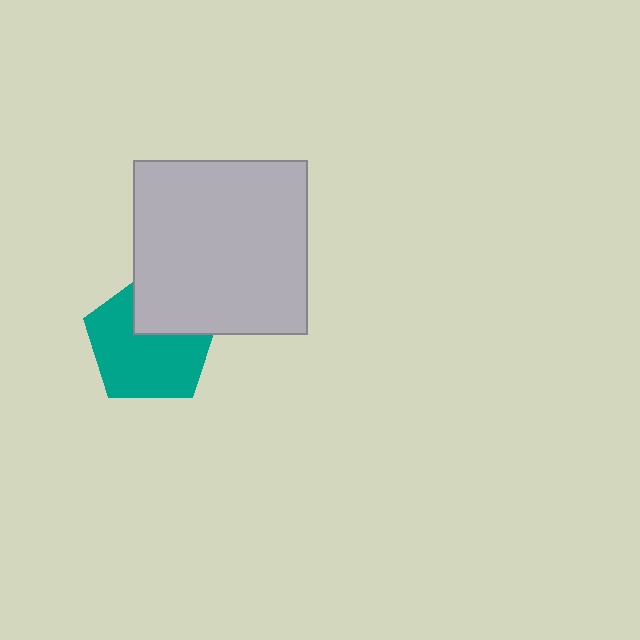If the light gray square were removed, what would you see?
You would see the complete teal pentagon.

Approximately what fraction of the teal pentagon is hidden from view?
Roughly 32% of the teal pentagon is hidden behind the light gray square.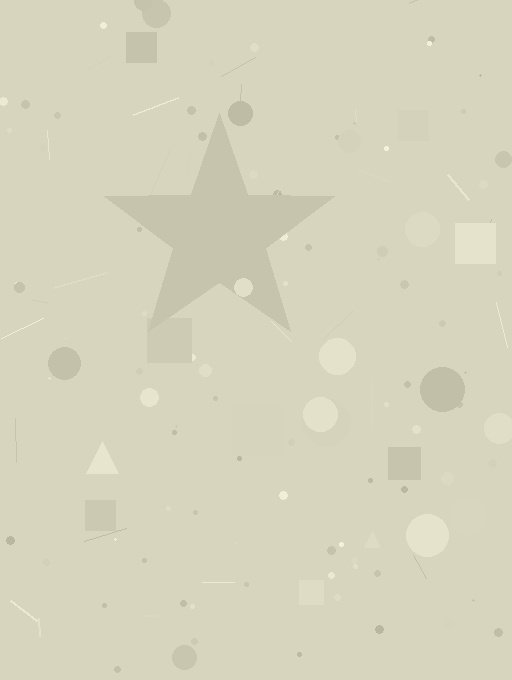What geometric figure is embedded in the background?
A star is embedded in the background.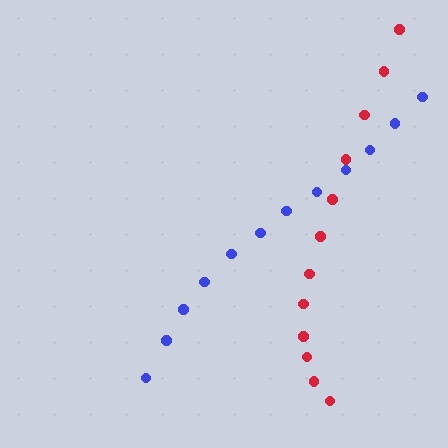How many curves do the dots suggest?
There are 2 distinct paths.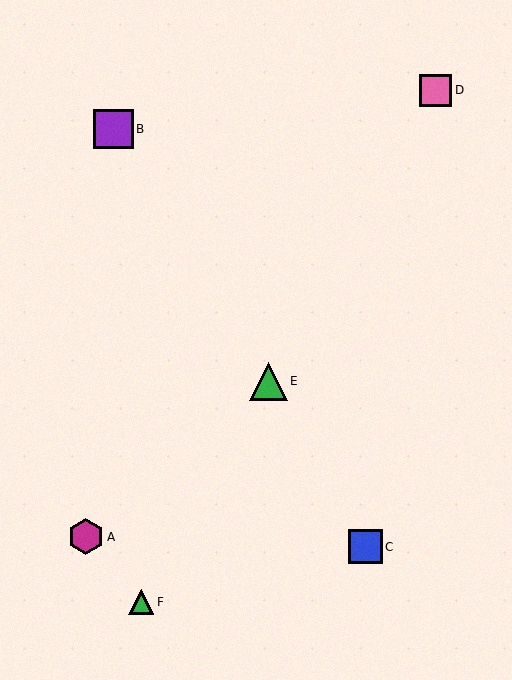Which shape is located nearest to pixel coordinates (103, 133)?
The purple square (labeled B) at (114, 129) is nearest to that location.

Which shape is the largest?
The purple square (labeled B) is the largest.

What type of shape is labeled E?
Shape E is a green triangle.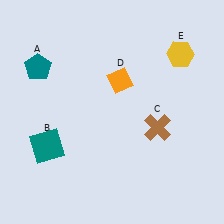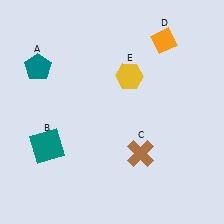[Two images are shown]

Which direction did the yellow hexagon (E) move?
The yellow hexagon (E) moved left.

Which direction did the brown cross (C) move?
The brown cross (C) moved down.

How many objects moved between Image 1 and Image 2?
3 objects moved between the two images.